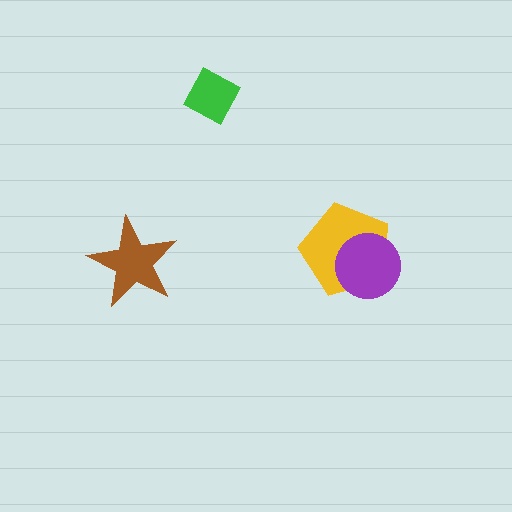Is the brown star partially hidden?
No, no other shape covers it.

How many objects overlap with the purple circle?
1 object overlaps with the purple circle.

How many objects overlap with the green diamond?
0 objects overlap with the green diamond.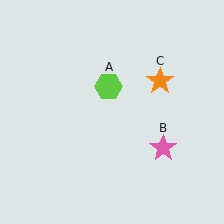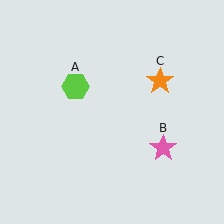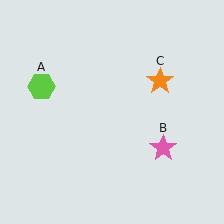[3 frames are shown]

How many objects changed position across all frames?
1 object changed position: lime hexagon (object A).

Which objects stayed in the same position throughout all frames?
Pink star (object B) and orange star (object C) remained stationary.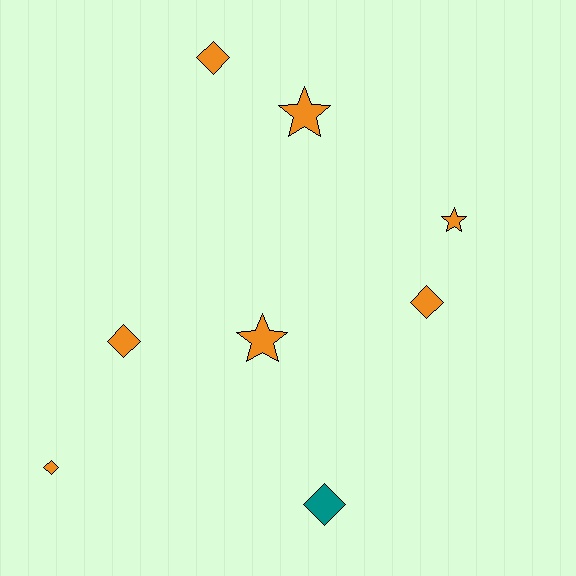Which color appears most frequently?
Orange, with 7 objects.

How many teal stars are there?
There are no teal stars.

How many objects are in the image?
There are 8 objects.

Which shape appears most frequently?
Diamond, with 5 objects.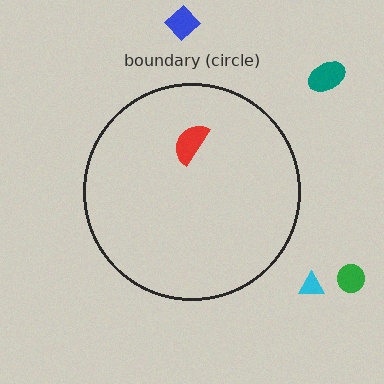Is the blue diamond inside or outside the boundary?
Outside.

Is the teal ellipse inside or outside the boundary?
Outside.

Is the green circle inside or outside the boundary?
Outside.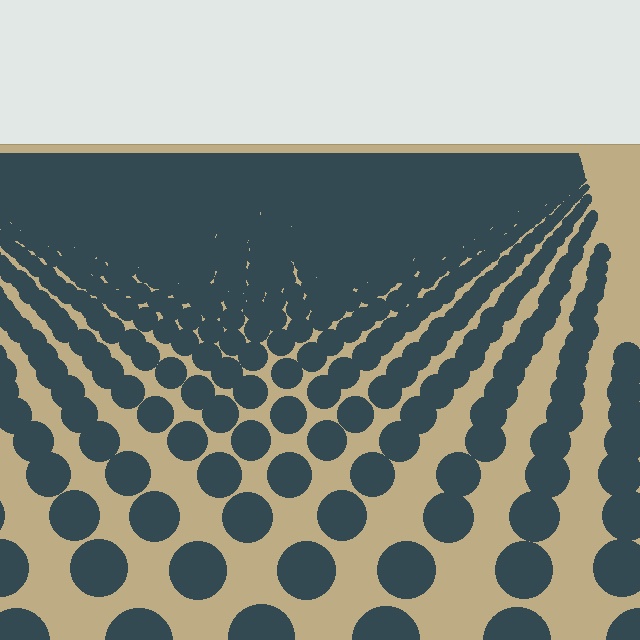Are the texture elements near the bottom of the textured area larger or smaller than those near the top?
Larger. Near the bottom, elements are closer to the viewer and appear at a bigger on-screen size.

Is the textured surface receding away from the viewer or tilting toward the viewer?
The surface is receding away from the viewer. Texture elements get smaller and denser toward the top.